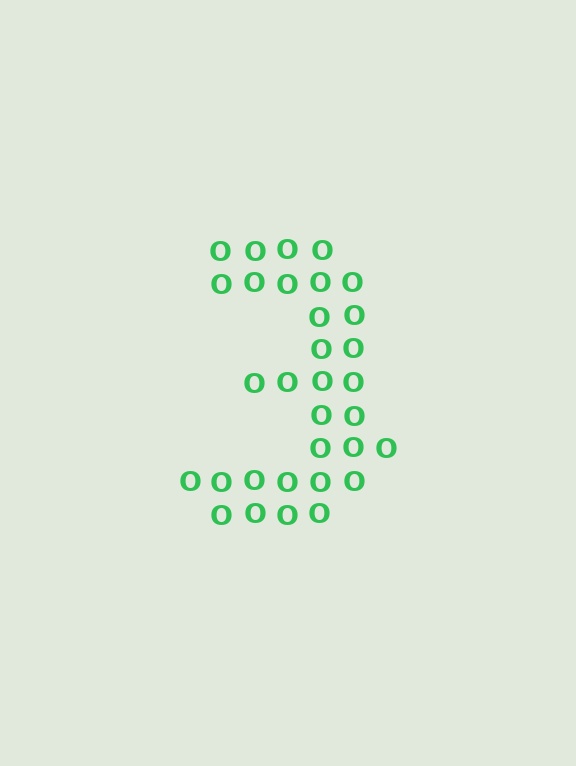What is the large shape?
The large shape is the digit 3.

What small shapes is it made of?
It is made of small letter O's.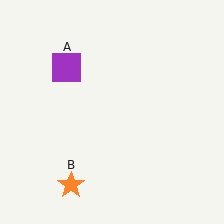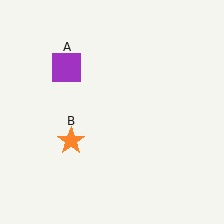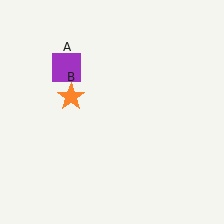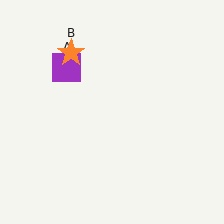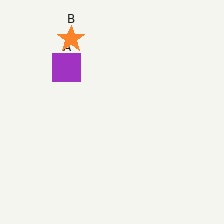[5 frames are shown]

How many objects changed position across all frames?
1 object changed position: orange star (object B).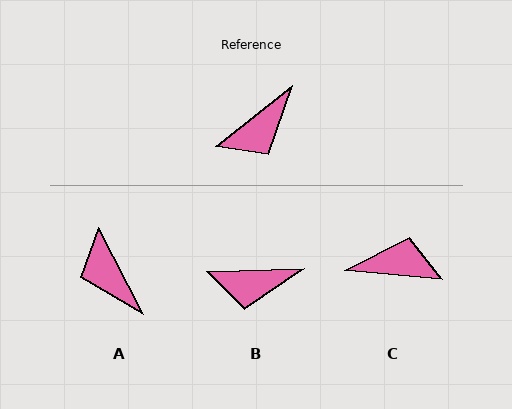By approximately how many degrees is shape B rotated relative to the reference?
Approximately 37 degrees clockwise.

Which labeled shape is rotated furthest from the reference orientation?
C, about 136 degrees away.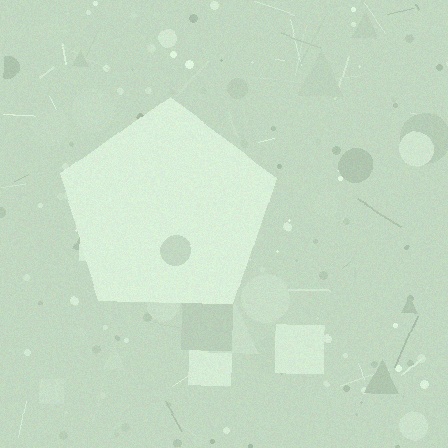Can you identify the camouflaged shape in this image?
The camouflaged shape is a pentagon.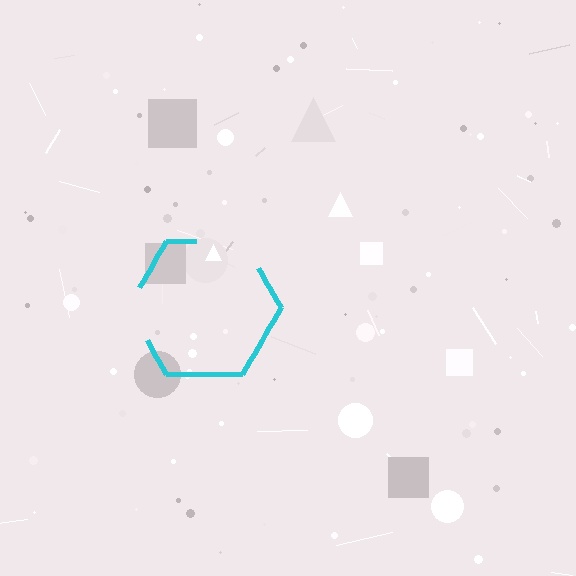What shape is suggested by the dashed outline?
The dashed outline suggests a hexagon.